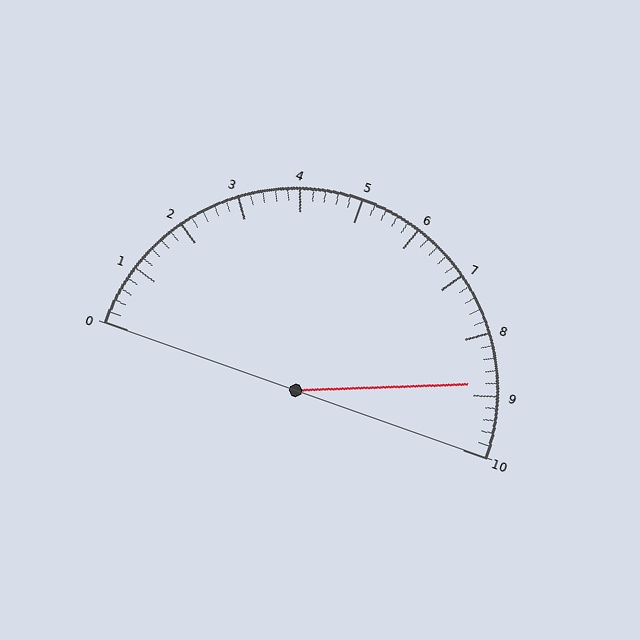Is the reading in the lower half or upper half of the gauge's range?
The reading is in the upper half of the range (0 to 10).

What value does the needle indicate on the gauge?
The needle indicates approximately 8.8.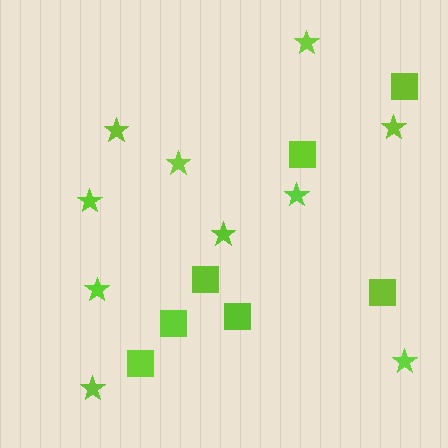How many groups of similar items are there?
There are 2 groups: one group of squares (7) and one group of stars (10).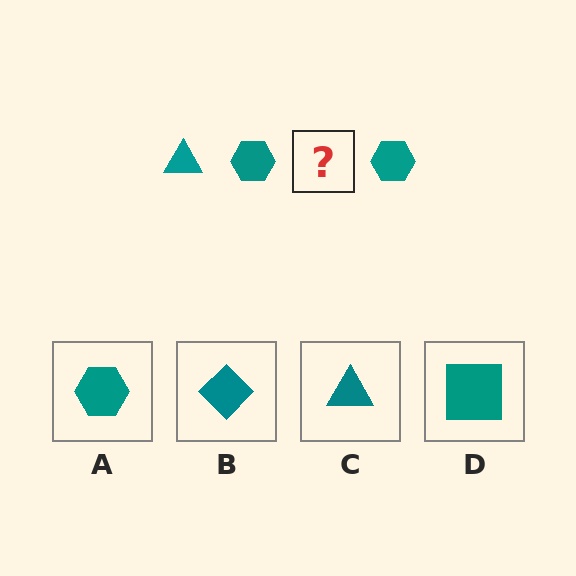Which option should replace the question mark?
Option C.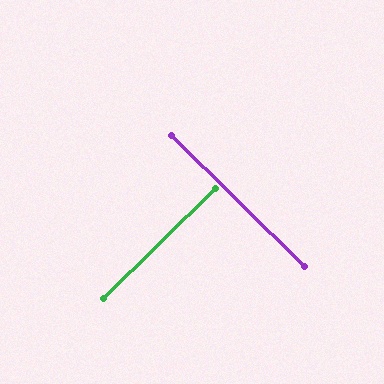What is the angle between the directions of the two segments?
Approximately 89 degrees.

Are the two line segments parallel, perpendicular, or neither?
Perpendicular — they meet at approximately 89°.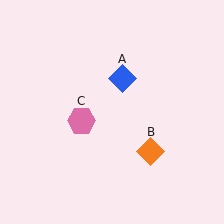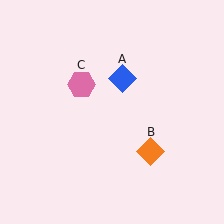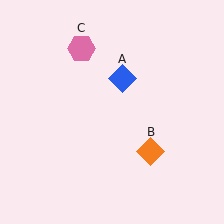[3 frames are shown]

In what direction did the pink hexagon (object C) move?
The pink hexagon (object C) moved up.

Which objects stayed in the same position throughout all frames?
Blue diamond (object A) and orange diamond (object B) remained stationary.